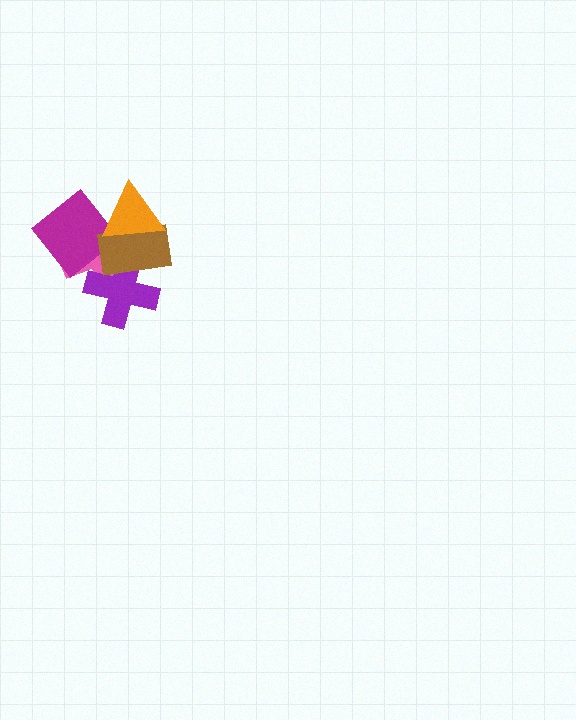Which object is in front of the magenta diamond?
The orange triangle is in front of the magenta diamond.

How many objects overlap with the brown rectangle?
3 objects overlap with the brown rectangle.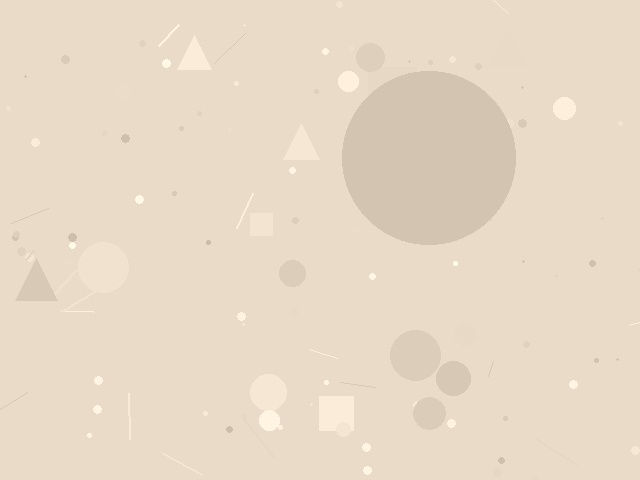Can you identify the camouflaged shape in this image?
The camouflaged shape is a circle.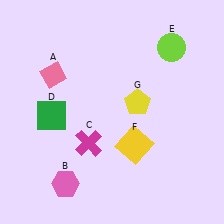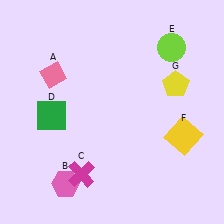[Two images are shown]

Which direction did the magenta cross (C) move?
The magenta cross (C) moved down.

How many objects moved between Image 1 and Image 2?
3 objects moved between the two images.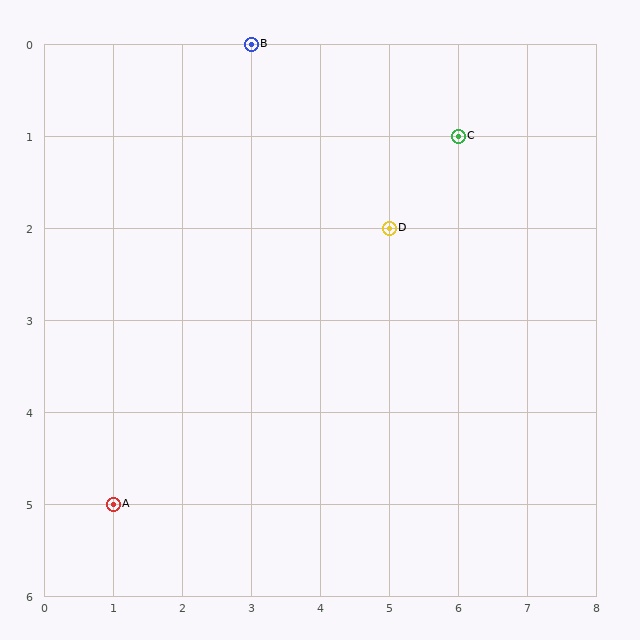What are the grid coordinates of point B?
Point B is at grid coordinates (3, 0).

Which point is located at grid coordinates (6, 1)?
Point C is at (6, 1).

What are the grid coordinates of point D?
Point D is at grid coordinates (5, 2).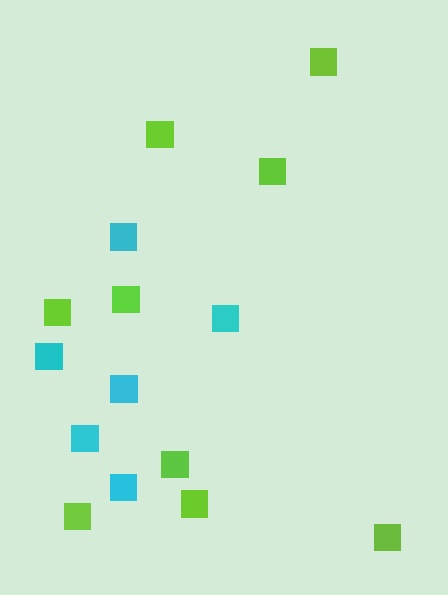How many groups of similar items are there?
There are 2 groups: one group of lime squares (9) and one group of cyan squares (6).